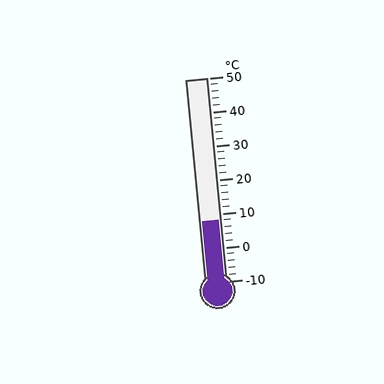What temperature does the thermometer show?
The thermometer shows approximately 8°C.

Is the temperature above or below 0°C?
The temperature is above 0°C.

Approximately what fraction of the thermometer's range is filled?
The thermometer is filled to approximately 30% of its range.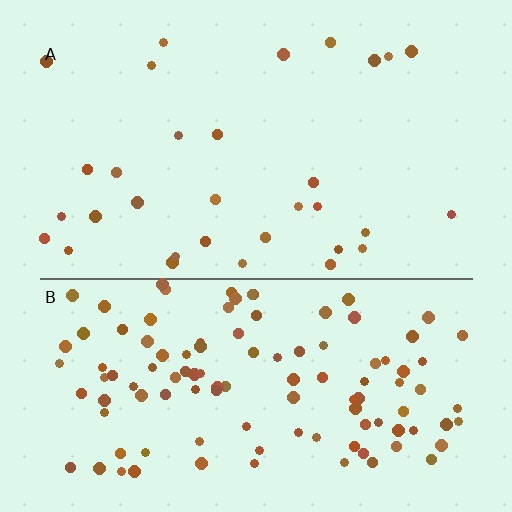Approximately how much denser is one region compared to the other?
Approximately 3.6× — region B over region A.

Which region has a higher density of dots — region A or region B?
B (the bottom).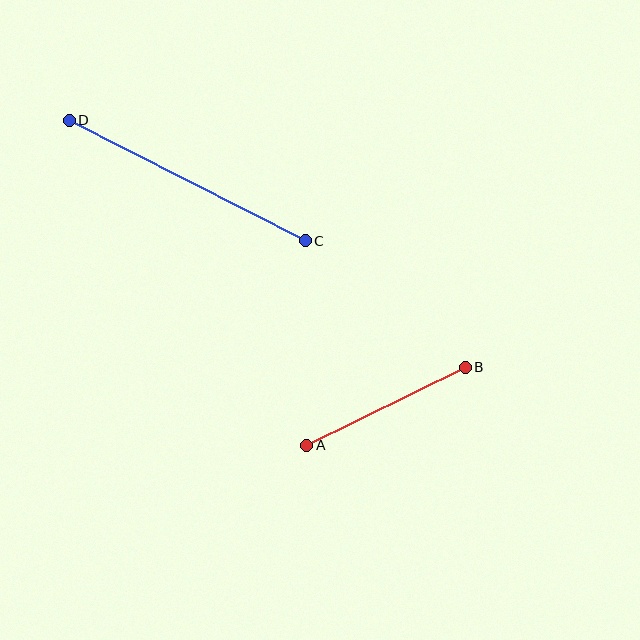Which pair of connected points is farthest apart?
Points C and D are farthest apart.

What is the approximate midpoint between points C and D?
The midpoint is at approximately (187, 180) pixels.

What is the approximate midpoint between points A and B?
The midpoint is at approximately (386, 406) pixels.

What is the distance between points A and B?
The distance is approximately 177 pixels.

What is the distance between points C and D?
The distance is approximately 265 pixels.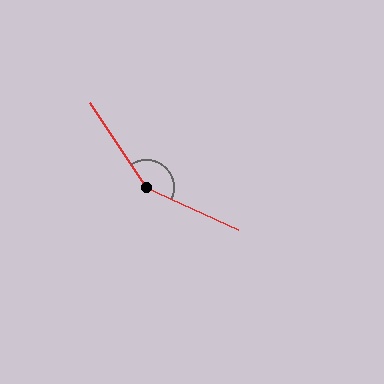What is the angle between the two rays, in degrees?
Approximately 148 degrees.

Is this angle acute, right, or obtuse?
It is obtuse.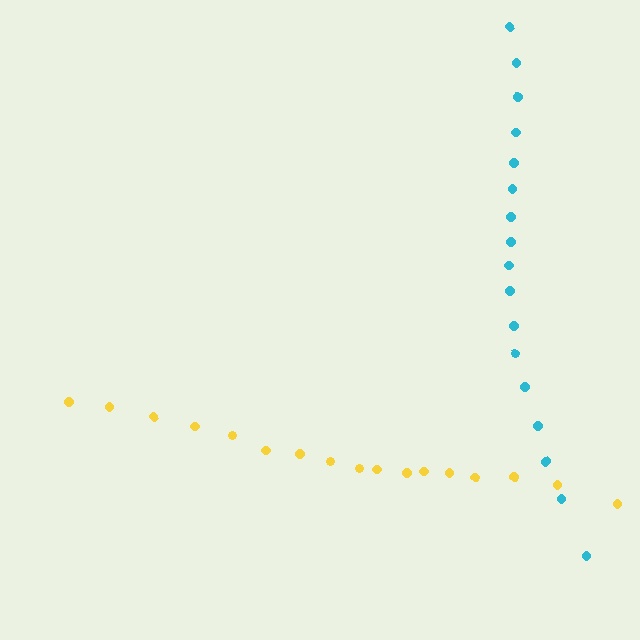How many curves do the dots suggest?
There are 2 distinct paths.